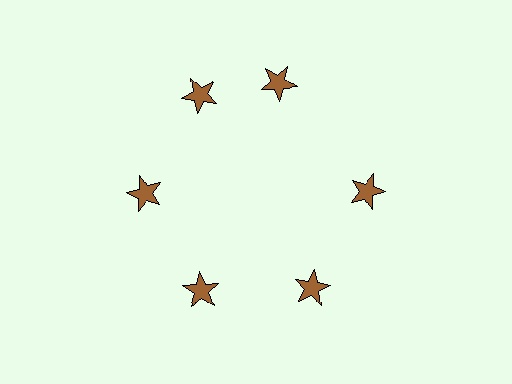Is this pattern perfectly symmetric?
No. The 6 brown stars are arranged in a ring, but one element near the 1 o'clock position is rotated out of alignment along the ring, breaking the 6-fold rotational symmetry.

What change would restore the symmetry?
The symmetry would be restored by rotating it back into even spacing with its neighbors so that all 6 stars sit at equal angles and equal distance from the center.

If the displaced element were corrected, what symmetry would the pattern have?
It would have 6-fold rotational symmetry — the pattern would map onto itself every 60 degrees.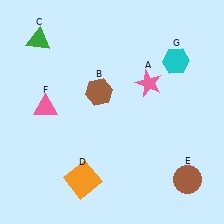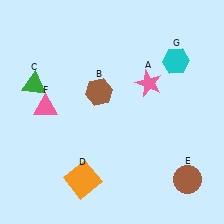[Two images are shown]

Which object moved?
The green triangle (C) moved down.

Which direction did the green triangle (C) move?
The green triangle (C) moved down.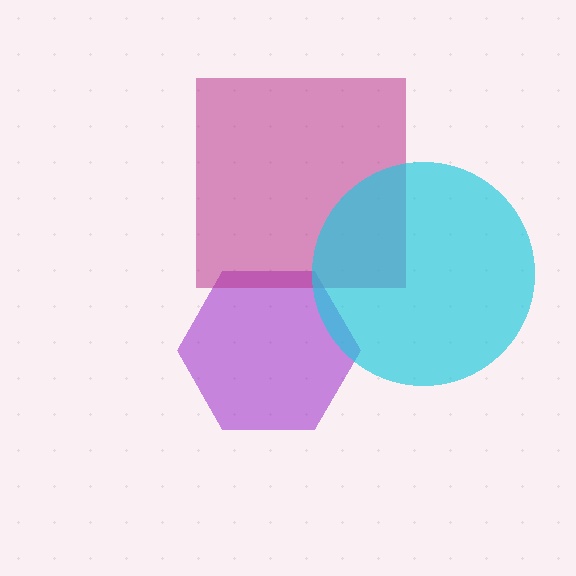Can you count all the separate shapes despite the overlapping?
Yes, there are 3 separate shapes.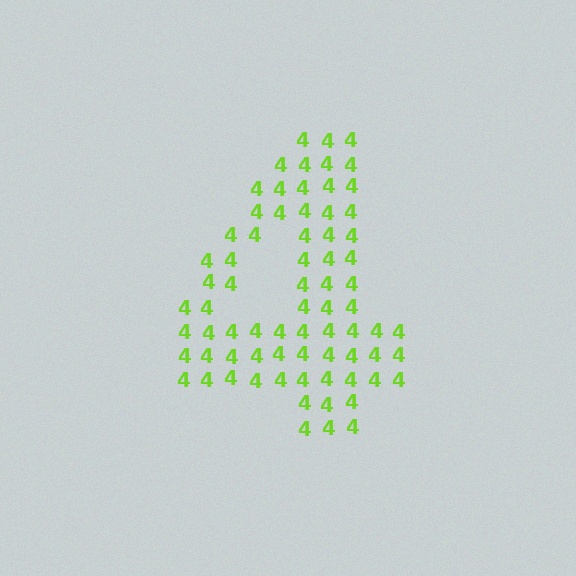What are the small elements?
The small elements are digit 4's.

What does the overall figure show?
The overall figure shows the digit 4.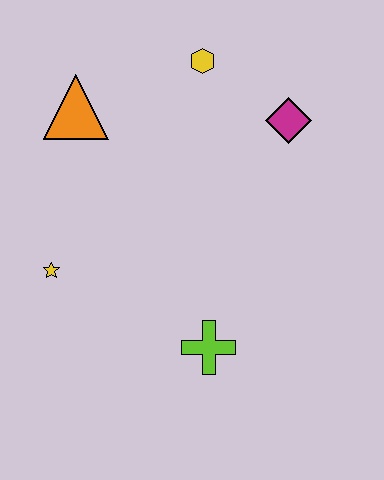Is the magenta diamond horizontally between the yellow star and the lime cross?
No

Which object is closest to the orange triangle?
The yellow hexagon is closest to the orange triangle.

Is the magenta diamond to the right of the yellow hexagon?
Yes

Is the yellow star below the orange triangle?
Yes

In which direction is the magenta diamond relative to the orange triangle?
The magenta diamond is to the right of the orange triangle.